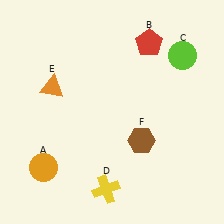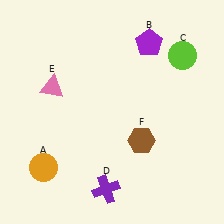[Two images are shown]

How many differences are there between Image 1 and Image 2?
There are 3 differences between the two images.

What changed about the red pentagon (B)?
In Image 1, B is red. In Image 2, it changed to purple.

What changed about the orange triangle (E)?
In Image 1, E is orange. In Image 2, it changed to pink.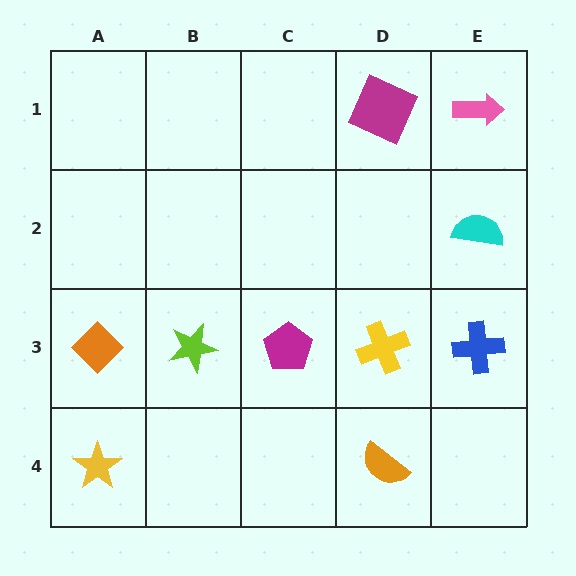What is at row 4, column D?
An orange semicircle.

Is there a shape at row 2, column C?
No, that cell is empty.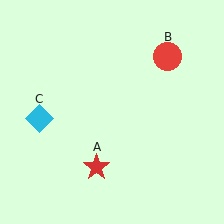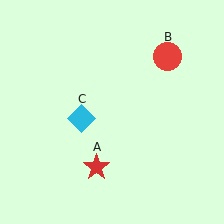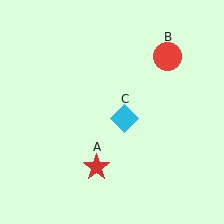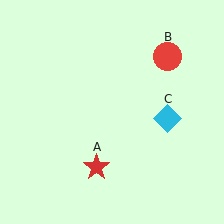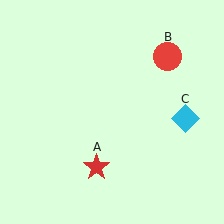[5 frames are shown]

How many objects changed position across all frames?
1 object changed position: cyan diamond (object C).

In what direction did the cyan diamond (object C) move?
The cyan diamond (object C) moved right.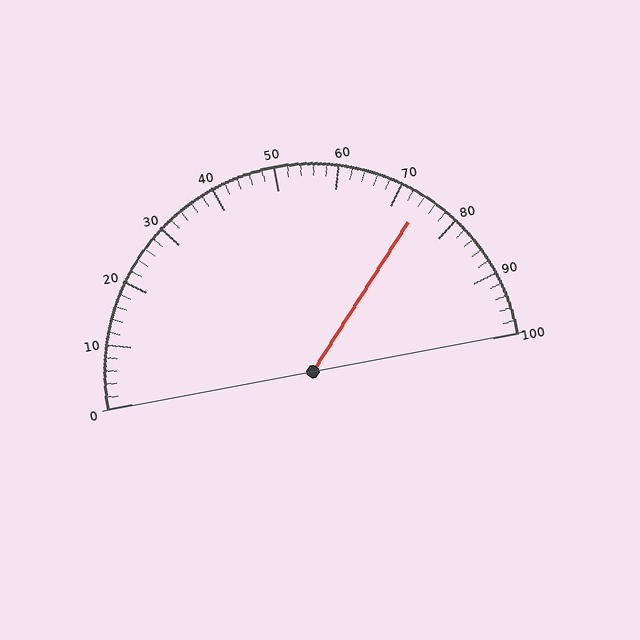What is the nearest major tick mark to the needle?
The nearest major tick mark is 70.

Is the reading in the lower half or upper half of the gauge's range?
The reading is in the upper half of the range (0 to 100).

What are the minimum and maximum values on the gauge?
The gauge ranges from 0 to 100.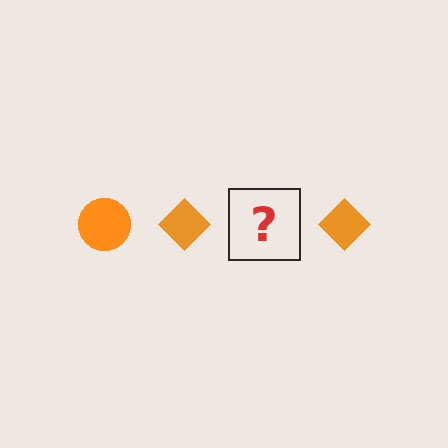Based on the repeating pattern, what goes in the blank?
The blank should be an orange circle.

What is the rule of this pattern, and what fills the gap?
The rule is that the pattern cycles through circle, diamond shapes in orange. The gap should be filled with an orange circle.